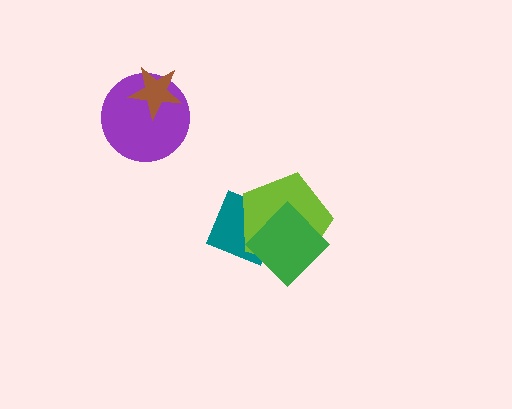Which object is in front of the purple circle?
The brown star is in front of the purple circle.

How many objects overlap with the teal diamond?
2 objects overlap with the teal diamond.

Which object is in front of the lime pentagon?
The green diamond is in front of the lime pentagon.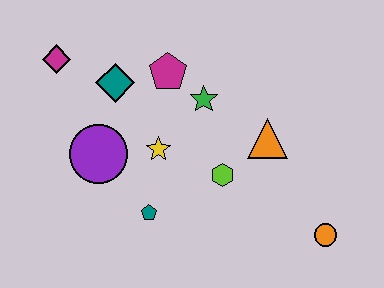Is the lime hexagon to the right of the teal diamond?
Yes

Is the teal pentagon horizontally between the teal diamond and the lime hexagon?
Yes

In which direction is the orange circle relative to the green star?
The orange circle is below the green star.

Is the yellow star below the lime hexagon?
No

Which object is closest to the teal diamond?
The magenta pentagon is closest to the teal diamond.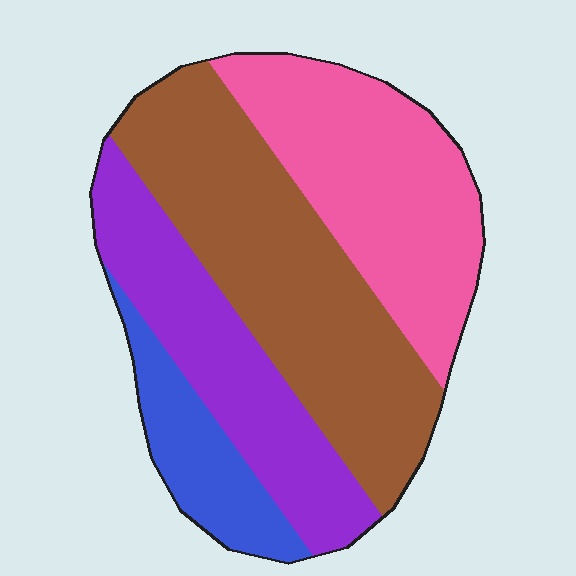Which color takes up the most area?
Brown, at roughly 35%.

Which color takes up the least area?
Blue, at roughly 10%.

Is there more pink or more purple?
Pink.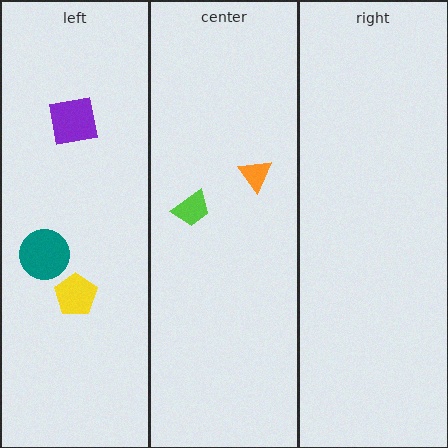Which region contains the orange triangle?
The center region.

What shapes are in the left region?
The yellow pentagon, the purple square, the teal circle.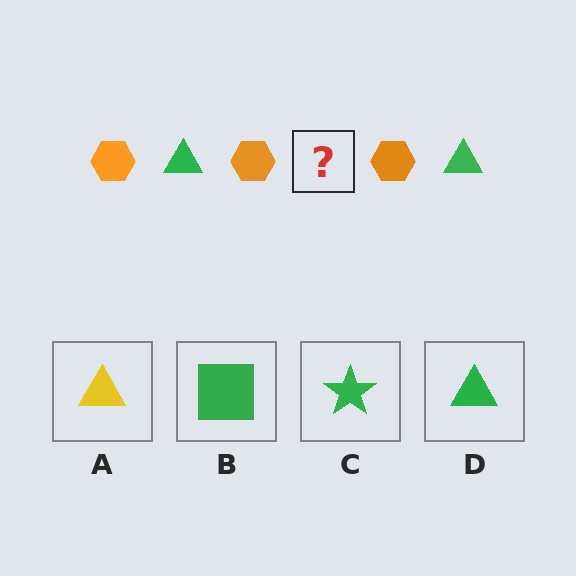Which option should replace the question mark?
Option D.